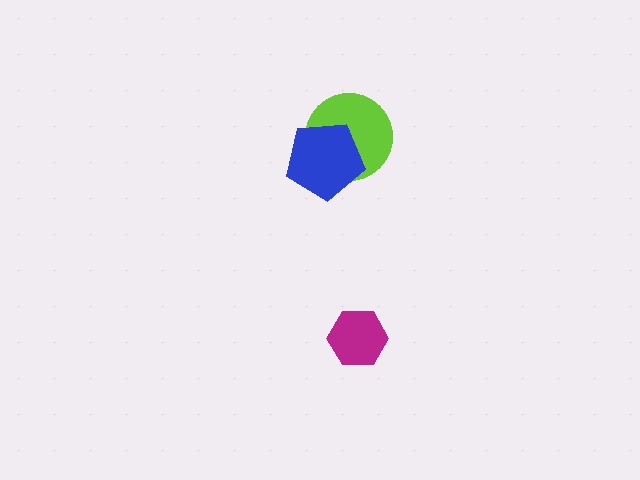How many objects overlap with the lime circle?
1 object overlaps with the lime circle.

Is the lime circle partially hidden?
Yes, it is partially covered by another shape.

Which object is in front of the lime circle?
The blue pentagon is in front of the lime circle.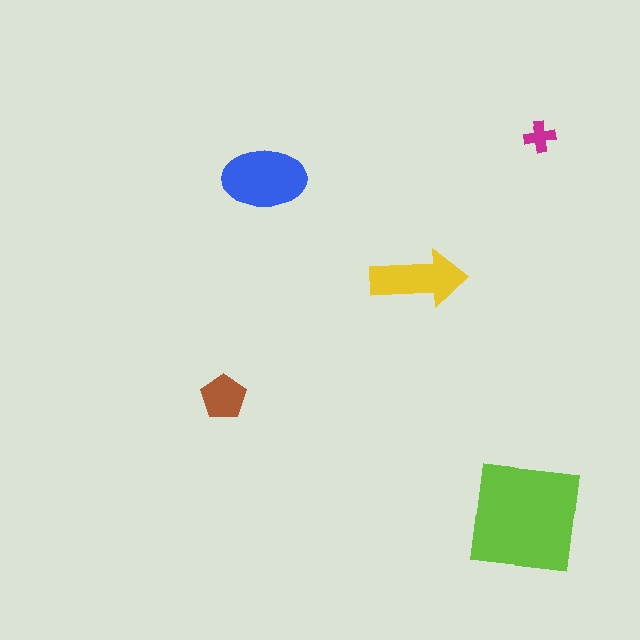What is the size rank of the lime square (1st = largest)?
1st.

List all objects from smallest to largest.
The magenta cross, the brown pentagon, the yellow arrow, the blue ellipse, the lime square.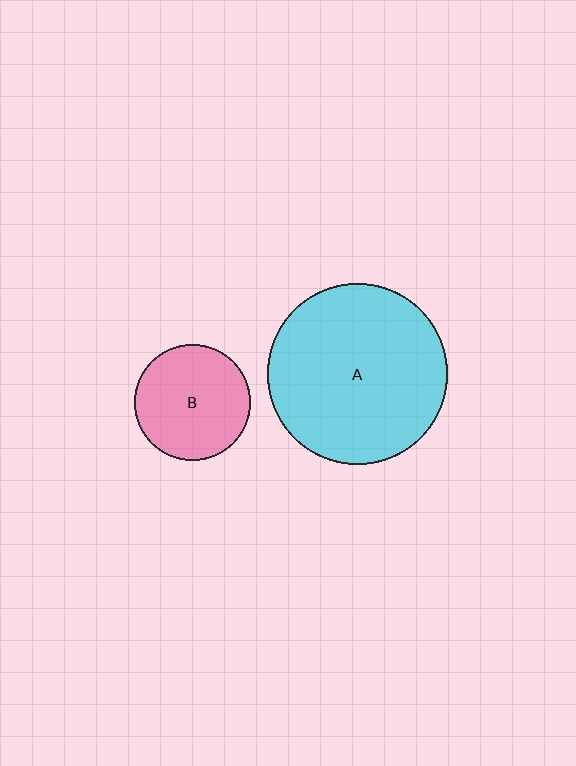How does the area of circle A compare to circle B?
Approximately 2.4 times.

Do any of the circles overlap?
No, none of the circles overlap.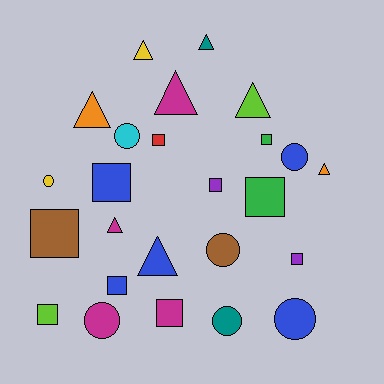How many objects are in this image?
There are 25 objects.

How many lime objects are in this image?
There are 2 lime objects.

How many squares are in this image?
There are 10 squares.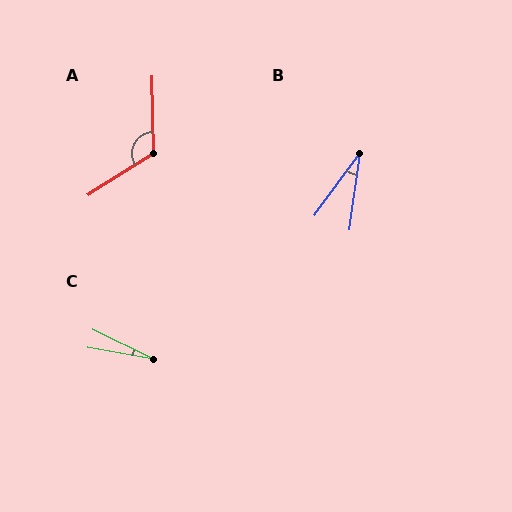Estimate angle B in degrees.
Approximately 29 degrees.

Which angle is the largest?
A, at approximately 121 degrees.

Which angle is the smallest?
C, at approximately 16 degrees.